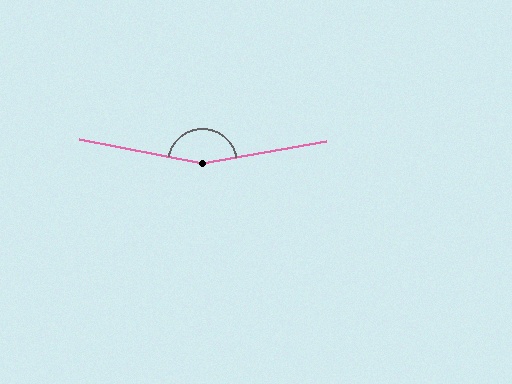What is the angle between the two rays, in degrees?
Approximately 159 degrees.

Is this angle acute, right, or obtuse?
It is obtuse.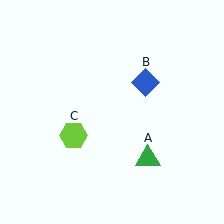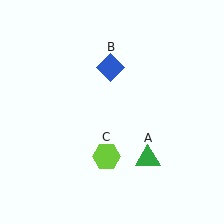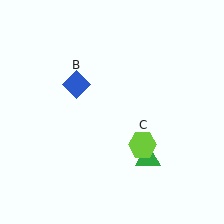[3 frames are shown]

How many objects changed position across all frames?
2 objects changed position: blue diamond (object B), lime hexagon (object C).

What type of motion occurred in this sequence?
The blue diamond (object B), lime hexagon (object C) rotated counterclockwise around the center of the scene.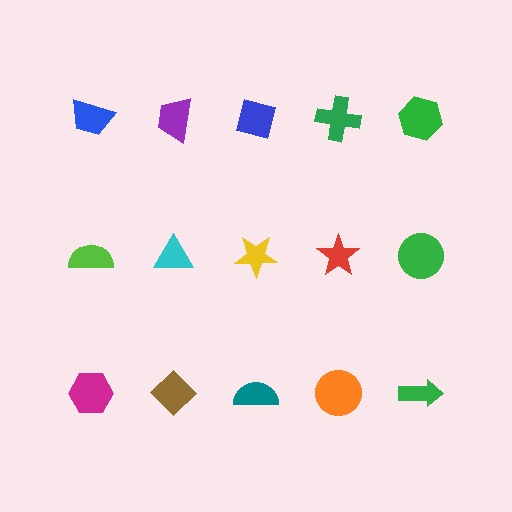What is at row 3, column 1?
A magenta hexagon.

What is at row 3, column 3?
A teal semicircle.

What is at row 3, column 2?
A brown diamond.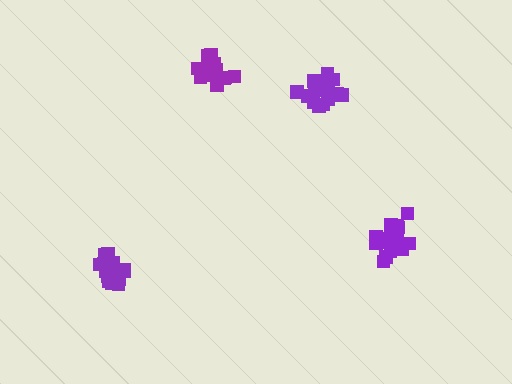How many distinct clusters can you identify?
There are 4 distinct clusters.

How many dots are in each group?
Group 1: 18 dots, Group 2: 18 dots, Group 3: 18 dots, Group 4: 20 dots (74 total).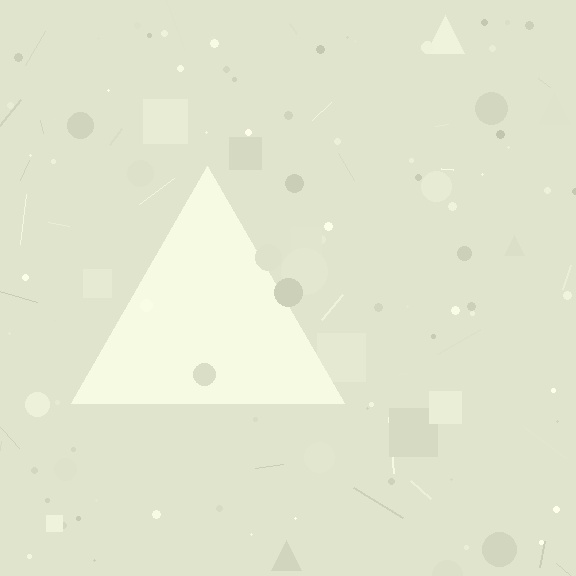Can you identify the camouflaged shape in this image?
The camouflaged shape is a triangle.